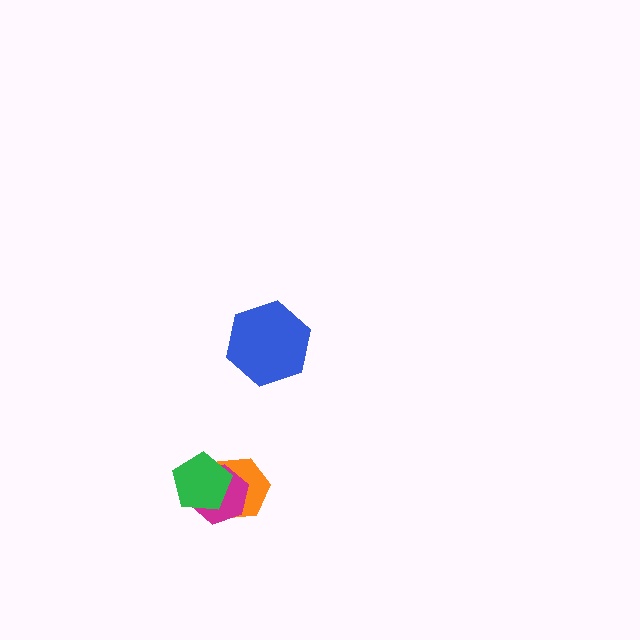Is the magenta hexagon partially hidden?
Yes, it is partially covered by another shape.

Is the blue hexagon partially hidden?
No, no other shape covers it.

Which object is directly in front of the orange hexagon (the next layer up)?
The magenta hexagon is directly in front of the orange hexagon.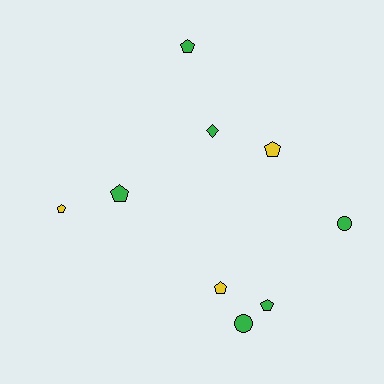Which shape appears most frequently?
Pentagon, with 6 objects.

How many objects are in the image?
There are 9 objects.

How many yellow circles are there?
There are no yellow circles.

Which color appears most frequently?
Green, with 6 objects.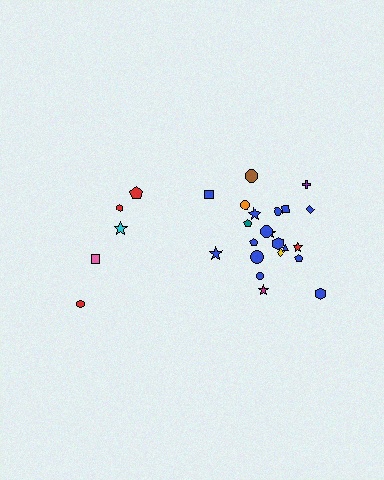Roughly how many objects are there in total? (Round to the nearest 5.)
Roughly 25 objects in total.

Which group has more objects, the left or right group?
The right group.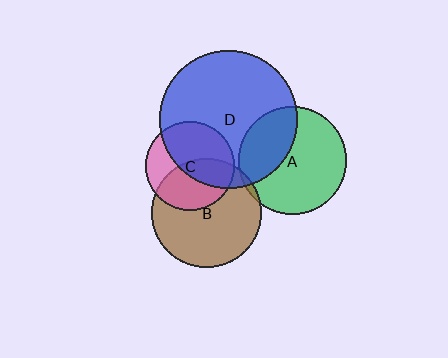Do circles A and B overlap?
Yes.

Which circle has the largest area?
Circle D (blue).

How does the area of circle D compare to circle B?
Approximately 1.6 times.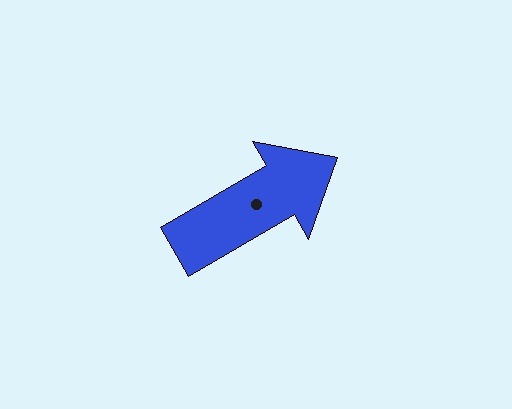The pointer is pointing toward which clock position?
Roughly 2 o'clock.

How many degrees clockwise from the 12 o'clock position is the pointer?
Approximately 60 degrees.